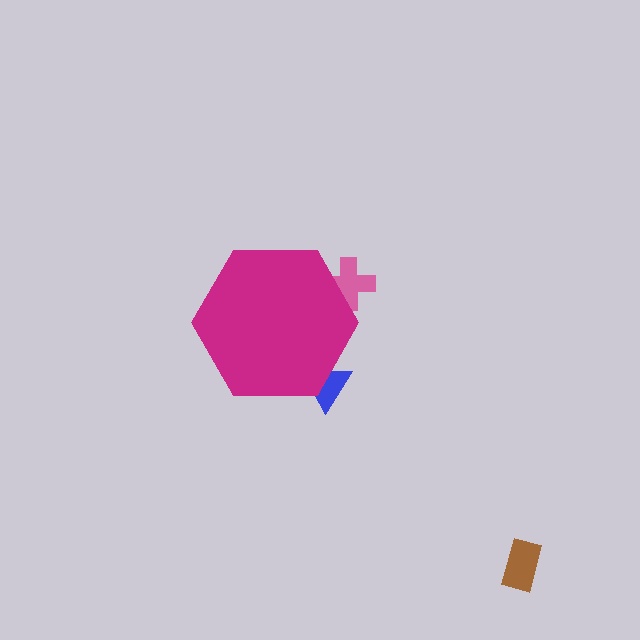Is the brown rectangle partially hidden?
No, the brown rectangle is fully visible.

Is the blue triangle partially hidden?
Yes, the blue triangle is partially hidden behind the magenta hexagon.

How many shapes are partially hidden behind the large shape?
2 shapes are partially hidden.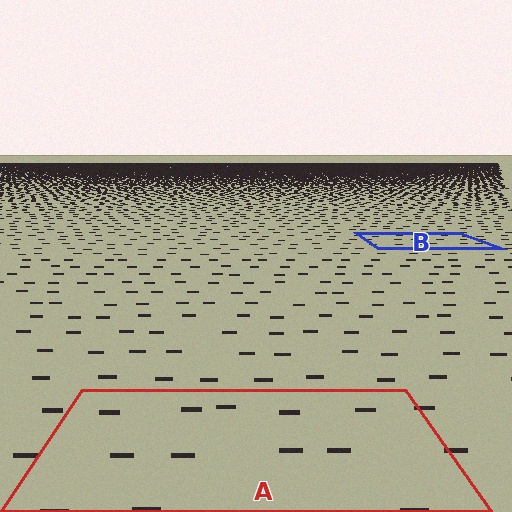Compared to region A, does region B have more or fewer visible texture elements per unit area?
Region B has more texture elements per unit area — they are packed more densely because it is farther away.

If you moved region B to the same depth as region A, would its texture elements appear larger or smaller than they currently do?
They would appear larger. At a closer depth, the same texture elements are projected at a bigger on-screen size.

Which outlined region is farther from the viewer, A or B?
Region B is farther from the viewer — the texture elements inside it appear smaller and more densely packed.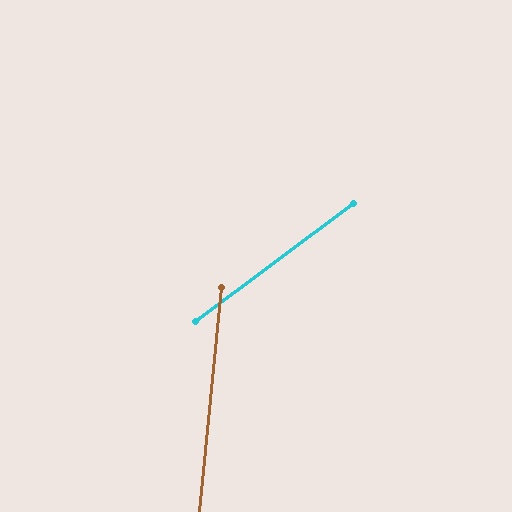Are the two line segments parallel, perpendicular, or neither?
Neither parallel nor perpendicular — they differ by about 48°.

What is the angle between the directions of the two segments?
Approximately 48 degrees.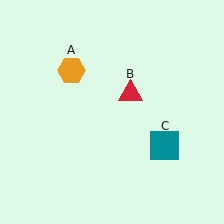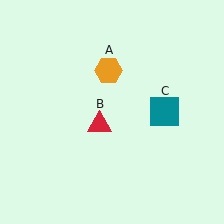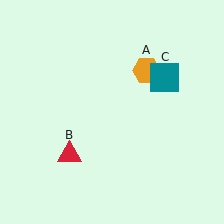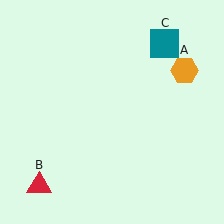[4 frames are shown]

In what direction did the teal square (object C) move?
The teal square (object C) moved up.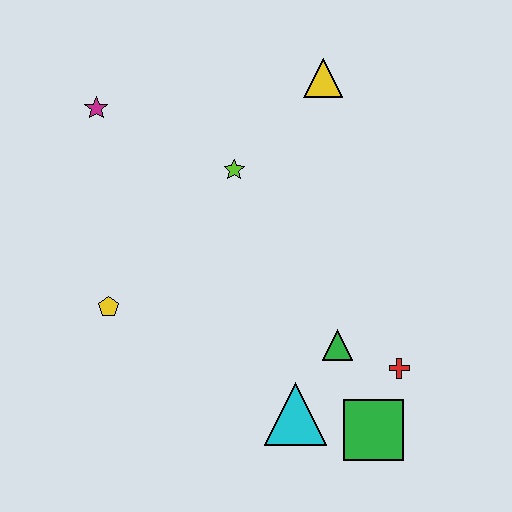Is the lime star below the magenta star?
Yes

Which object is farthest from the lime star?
The green square is farthest from the lime star.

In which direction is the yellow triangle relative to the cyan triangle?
The yellow triangle is above the cyan triangle.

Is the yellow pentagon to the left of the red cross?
Yes